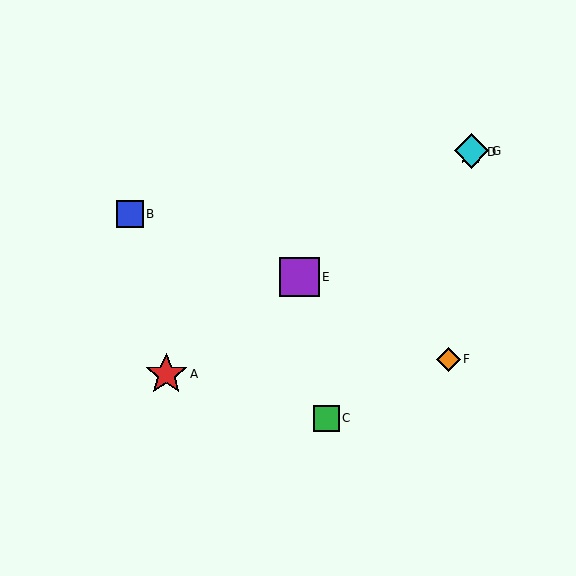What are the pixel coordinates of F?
Object F is at (448, 359).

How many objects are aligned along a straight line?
4 objects (A, D, E, G) are aligned along a straight line.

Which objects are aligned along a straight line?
Objects A, D, E, G are aligned along a straight line.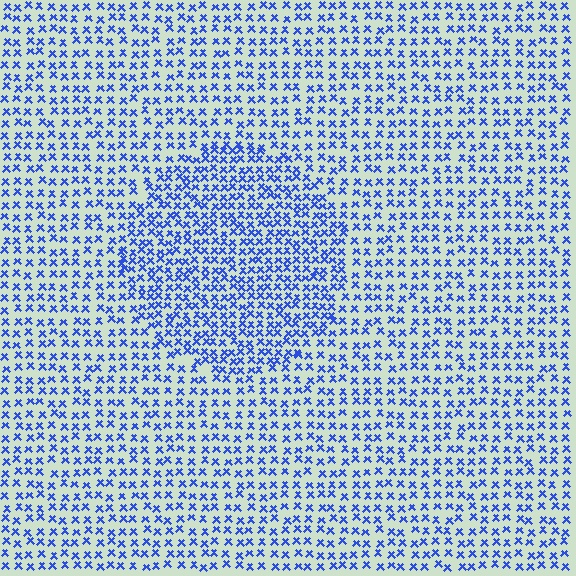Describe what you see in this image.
The image contains small blue elements arranged at two different densities. A circle-shaped region is visible where the elements are more densely packed than the surrounding area.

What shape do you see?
I see a circle.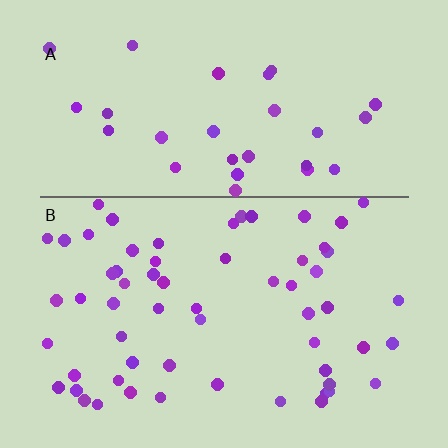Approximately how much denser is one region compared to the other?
Approximately 1.9× — region B over region A.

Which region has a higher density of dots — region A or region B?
B (the bottom).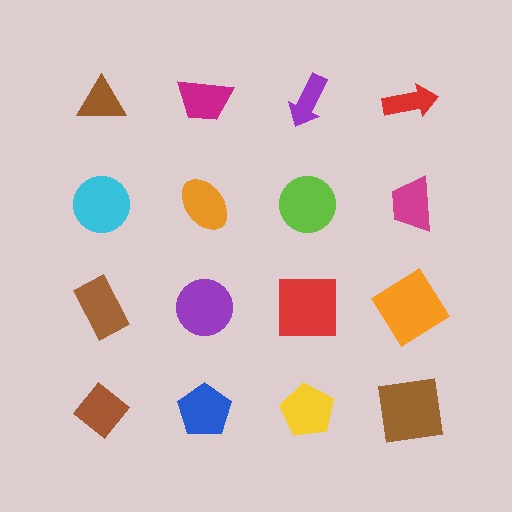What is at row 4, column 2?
A blue pentagon.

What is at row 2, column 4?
A magenta trapezoid.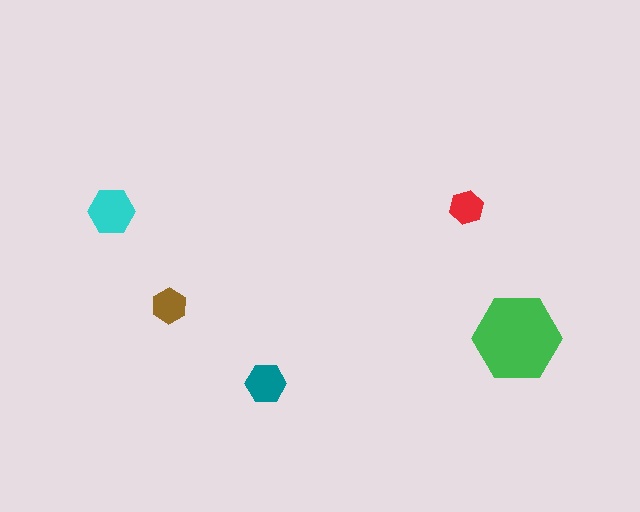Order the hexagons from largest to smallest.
the green one, the cyan one, the teal one, the brown one, the red one.